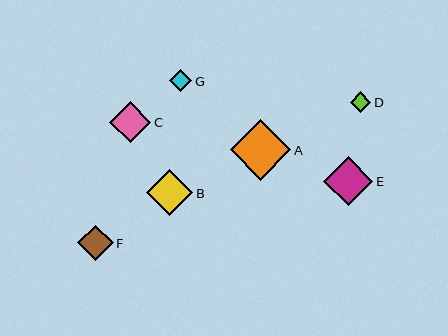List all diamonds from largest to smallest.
From largest to smallest: A, E, B, C, F, G, D.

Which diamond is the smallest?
Diamond D is the smallest with a size of approximately 20 pixels.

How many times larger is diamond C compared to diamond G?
Diamond C is approximately 1.9 times the size of diamond G.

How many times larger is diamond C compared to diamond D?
Diamond C is approximately 2.0 times the size of diamond D.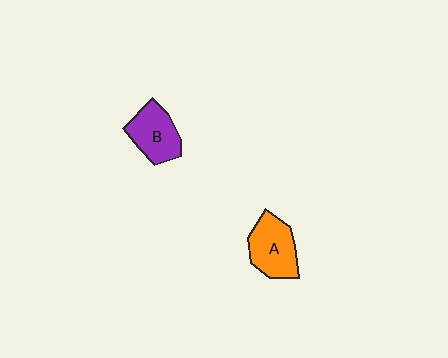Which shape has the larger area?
Shape A (orange).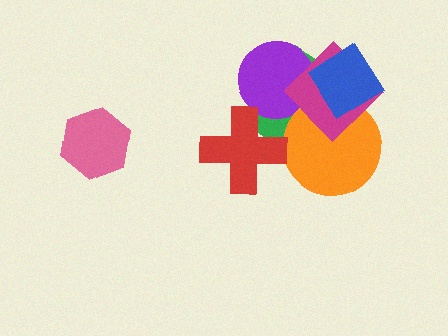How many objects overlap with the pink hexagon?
0 objects overlap with the pink hexagon.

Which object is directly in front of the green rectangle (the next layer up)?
The purple circle is directly in front of the green rectangle.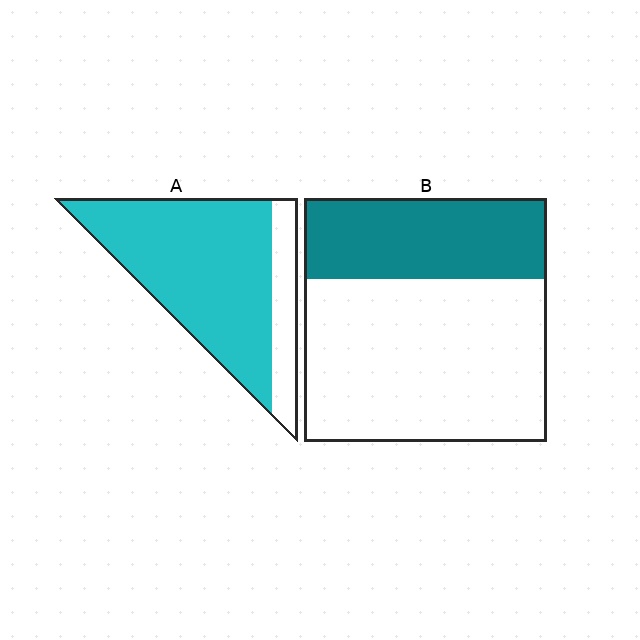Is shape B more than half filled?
No.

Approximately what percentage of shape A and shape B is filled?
A is approximately 80% and B is approximately 35%.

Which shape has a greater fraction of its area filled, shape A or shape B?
Shape A.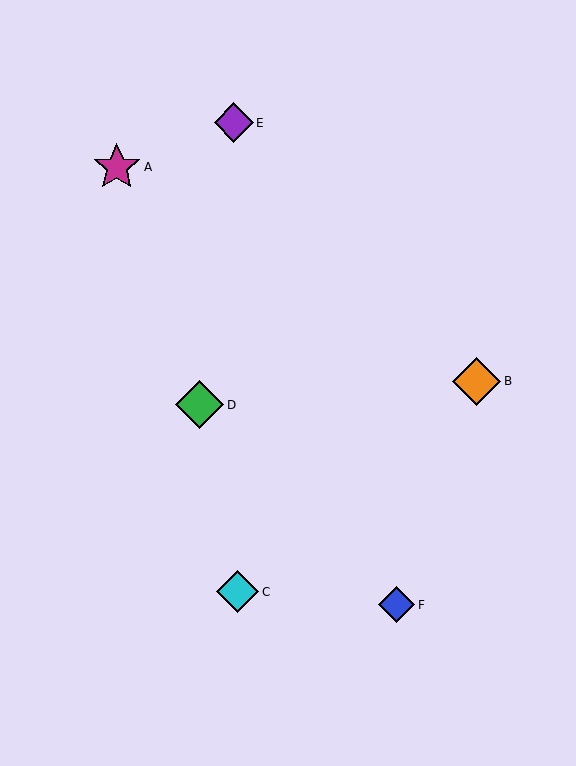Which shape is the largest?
The orange diamond (labeled B) is the largest.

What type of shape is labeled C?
Shape C is a cyan diamond.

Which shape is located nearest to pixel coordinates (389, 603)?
The blue diamond (labeled F) at (397, 605) is nearest to that location.